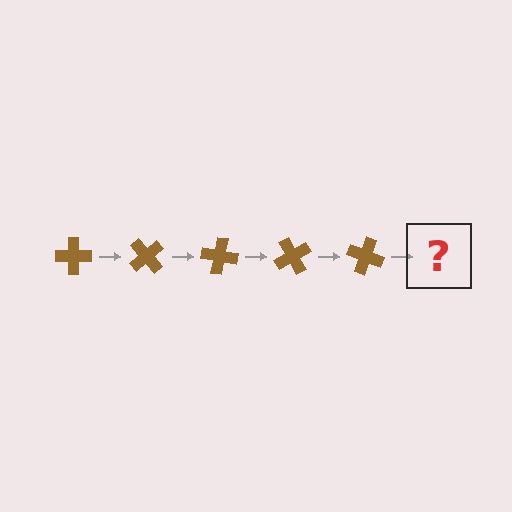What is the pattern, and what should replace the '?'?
The pattern is that the cross rotates 50 degrees each step. The '?' should be a brown cross rotated 250 degrees.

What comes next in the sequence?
The next element should be a brown cross rotated 250 degrees.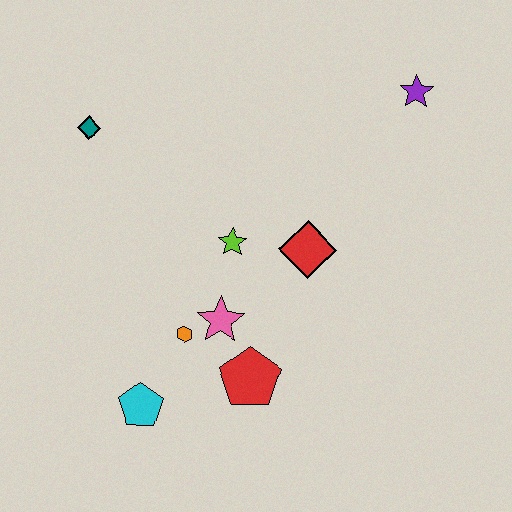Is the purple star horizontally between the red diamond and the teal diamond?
No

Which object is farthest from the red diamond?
The teal diamond is farthest from the red diamond.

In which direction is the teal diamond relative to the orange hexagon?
The teal diamond is above the orange hexagon.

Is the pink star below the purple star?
Yes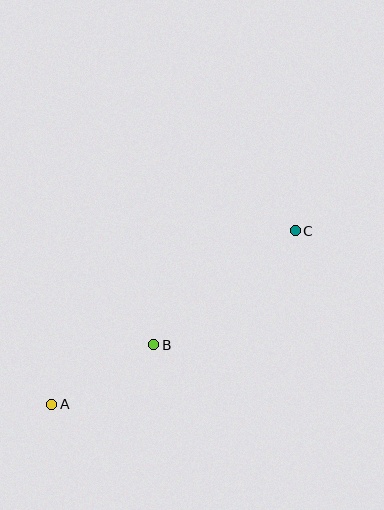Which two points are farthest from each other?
Points A and C are farthest from each other.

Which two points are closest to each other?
Points A and B are closest to each other.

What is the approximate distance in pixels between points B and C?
The distance between B and C is approximately 181 pixels.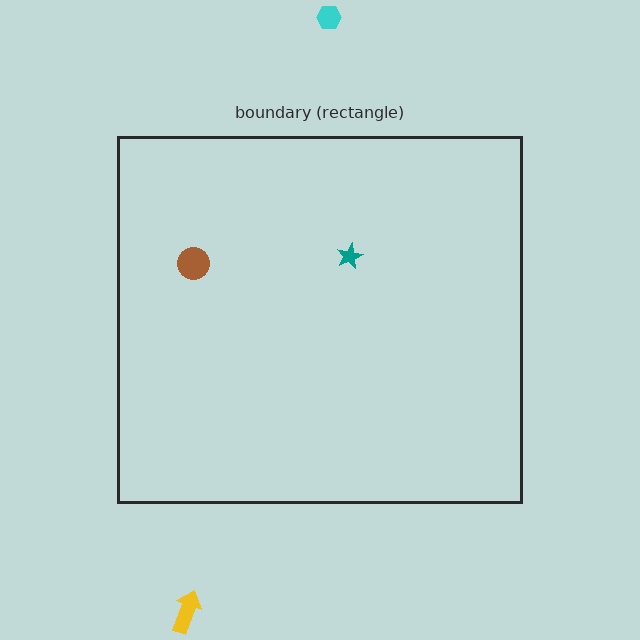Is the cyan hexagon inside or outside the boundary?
Outside.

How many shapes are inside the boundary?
2 inside, 2 outside.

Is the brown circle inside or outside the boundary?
Inside.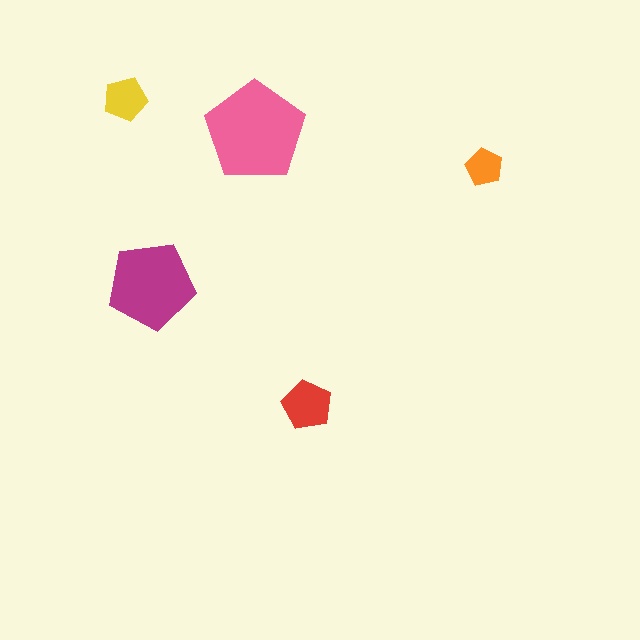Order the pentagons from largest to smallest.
the pink one, the magenta one, the red one, the yellow one, the orange one.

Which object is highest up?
The yellow pentagon is topmost.